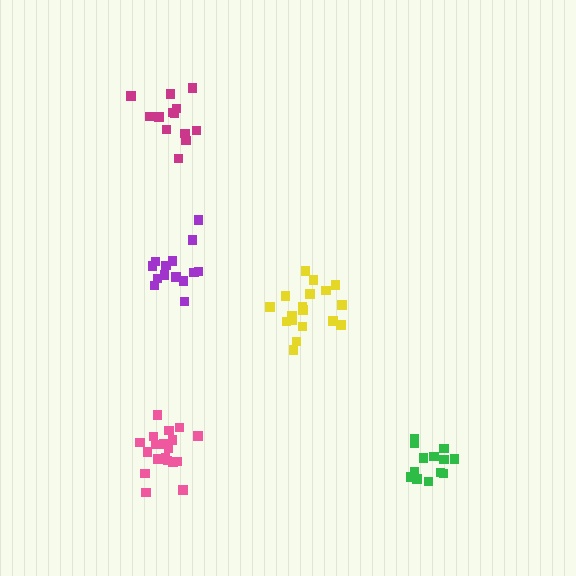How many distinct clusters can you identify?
There are 5 distinct clusters.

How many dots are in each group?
Group 1: 15 dots, Group 2: 18 dots, Group 3: 13 dots, Group 4: 19 dots, Group 5: 13 dots (78 total).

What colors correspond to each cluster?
The clusters are colored: purple, yellow, green, pink, magenta.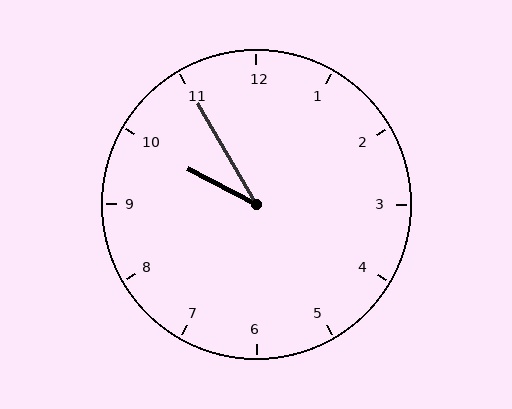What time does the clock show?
9:55.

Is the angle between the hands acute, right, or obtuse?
It is acute.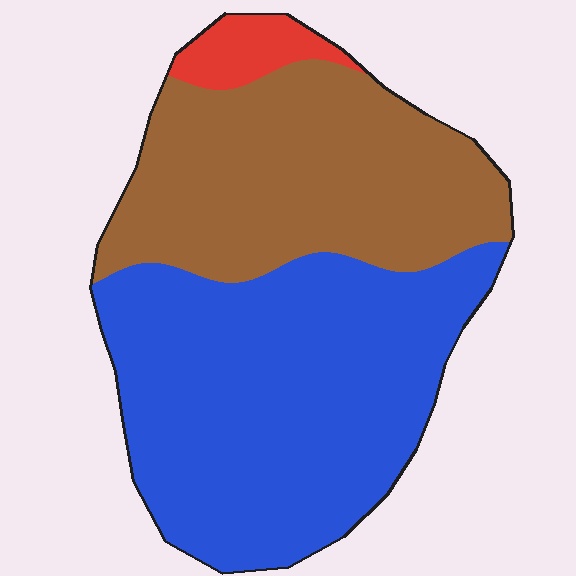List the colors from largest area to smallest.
From largest to smallest: blue, brown, red.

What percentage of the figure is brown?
Brown takes up between a third and a half of the figure.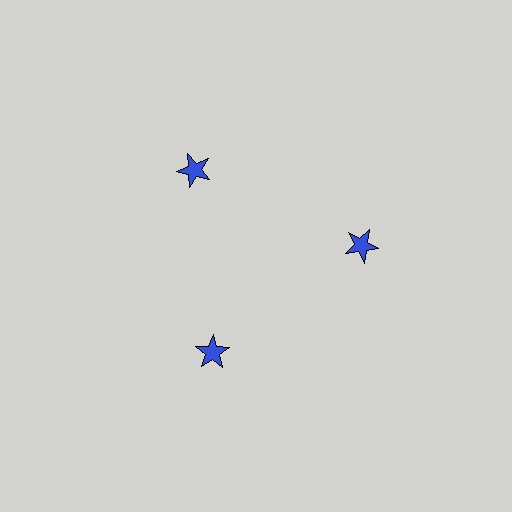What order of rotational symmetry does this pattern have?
This pattern has 3-fold rotational symmetry.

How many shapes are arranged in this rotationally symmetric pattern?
There are 3 shapes, arranged in 3 groups of 1.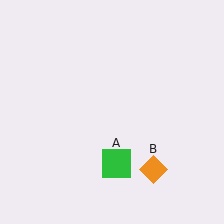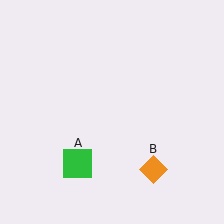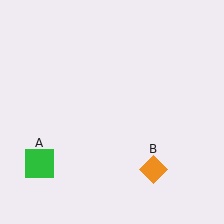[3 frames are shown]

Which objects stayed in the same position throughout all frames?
Orange diamond (object B) remained stationary.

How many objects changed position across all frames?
1 object changed position: green square (object A).